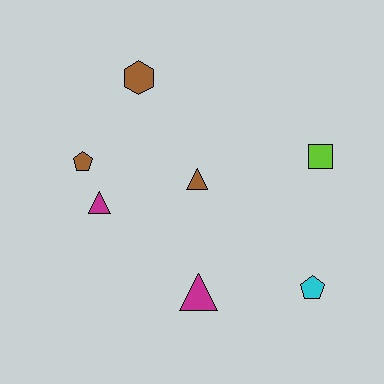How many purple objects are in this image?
There are no purple objects.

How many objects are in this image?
There are 7 objects.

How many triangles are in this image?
There are 3 triangles.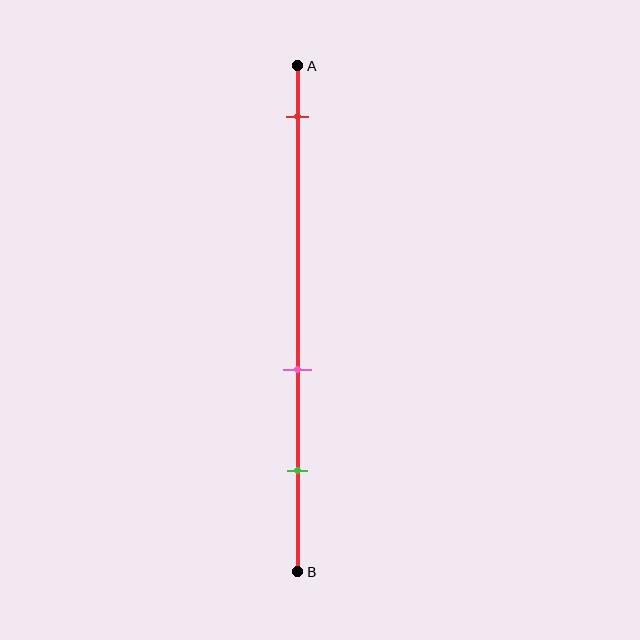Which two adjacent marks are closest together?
The pink and green marks are the closest adjacent pair.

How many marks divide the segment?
There are 3 marks dividing the segment.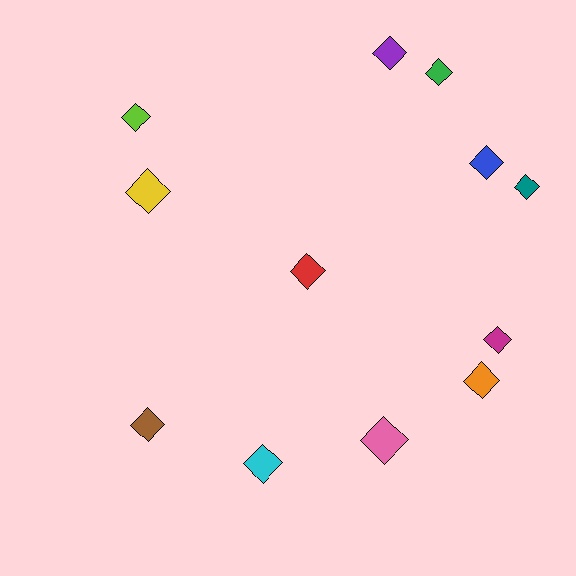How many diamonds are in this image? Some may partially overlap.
There are 12 diamonds.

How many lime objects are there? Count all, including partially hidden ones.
There is 1 lime object.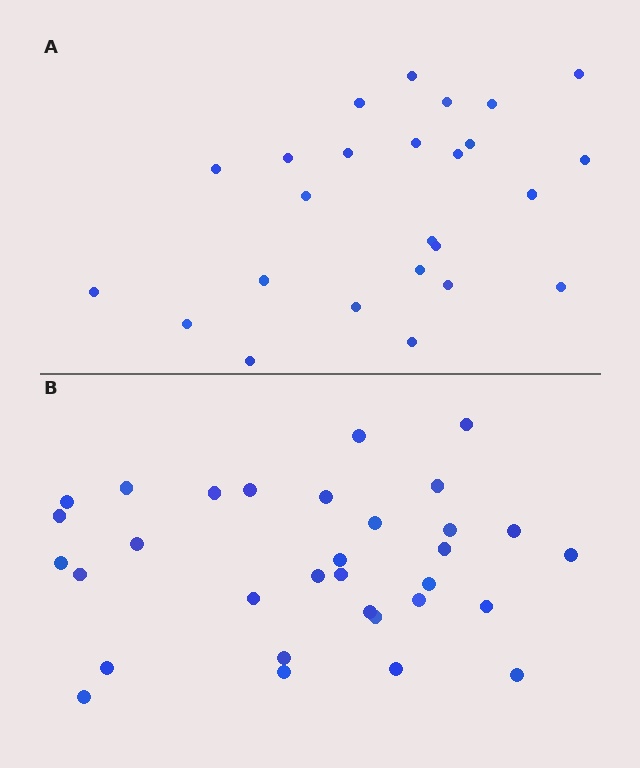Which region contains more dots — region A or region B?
Region B (the bottom region) has more dots.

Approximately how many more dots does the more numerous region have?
Region B has roughly 8 or so more dots than region A.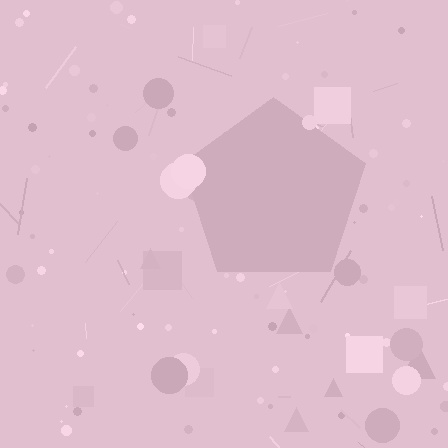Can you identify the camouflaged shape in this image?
The camouflaged shape is a pentagon.